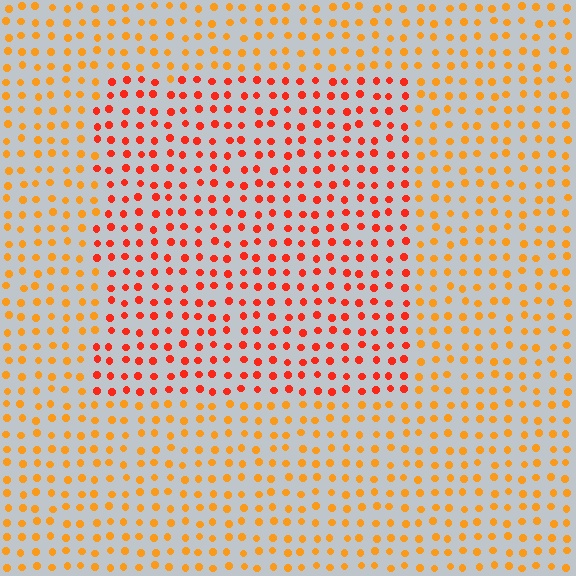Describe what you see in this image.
The image is filled with small orange elements in a uniform arrangement. A rectangle-shaped region is visible where the elements are tinted to a slightly different hue, forming a subtle color boundary.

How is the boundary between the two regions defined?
The boundary is defined purely by a slight shift in hue (about 31 degrees). Spacing, size, and orientation are identical on both sides.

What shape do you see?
I see a rectangle.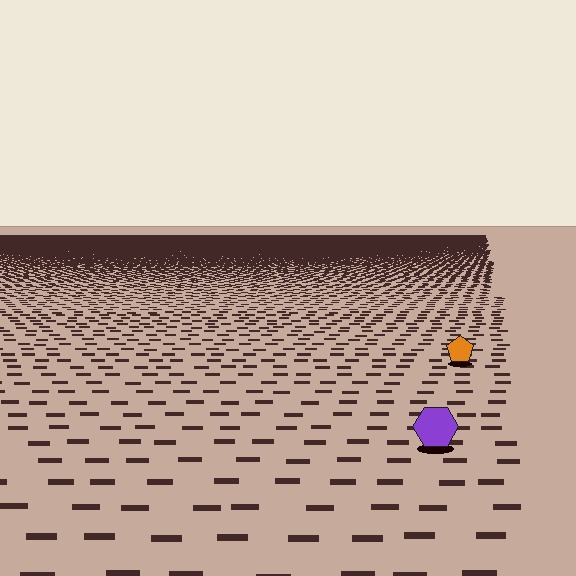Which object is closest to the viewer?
The purple hexagon is closest. The texture marks near it are larger and more spread out.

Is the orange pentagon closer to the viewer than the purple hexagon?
No. The purple hexagon is closer — you can tell from the texture gradient: the ground texture is coarser near it.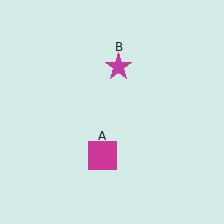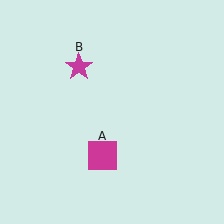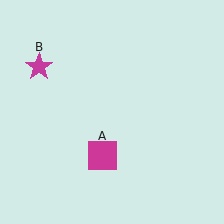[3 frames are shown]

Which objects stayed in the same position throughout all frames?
Magenta square (object A) remained stationary.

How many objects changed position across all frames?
1 object changed position: magenta star (object B).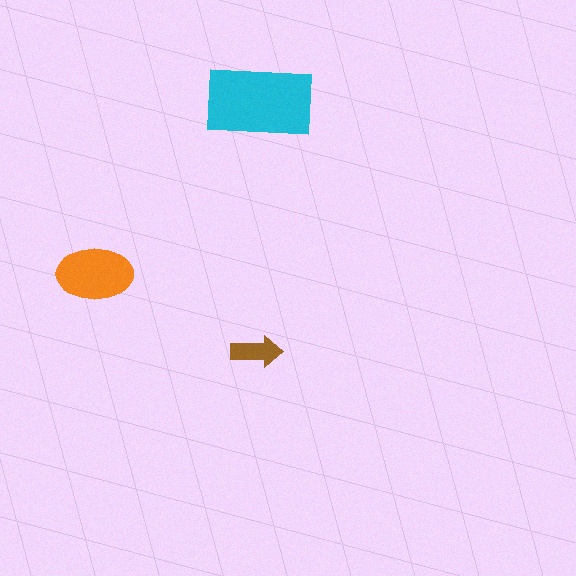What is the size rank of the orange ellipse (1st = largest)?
2nd.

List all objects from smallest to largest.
The brown arrow, the orange ellipse, the cyan rectangle.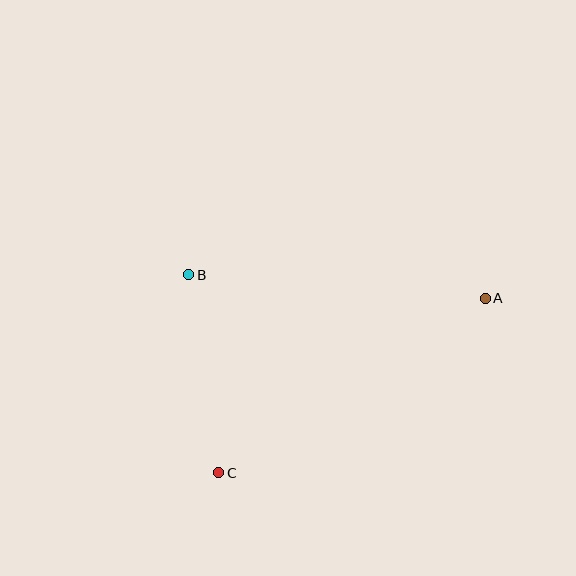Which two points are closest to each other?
Points B and C are closest to each other.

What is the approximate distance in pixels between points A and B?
The distance between A and B is approximately 297 pixels.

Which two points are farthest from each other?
Points A and C are farthest from each other.